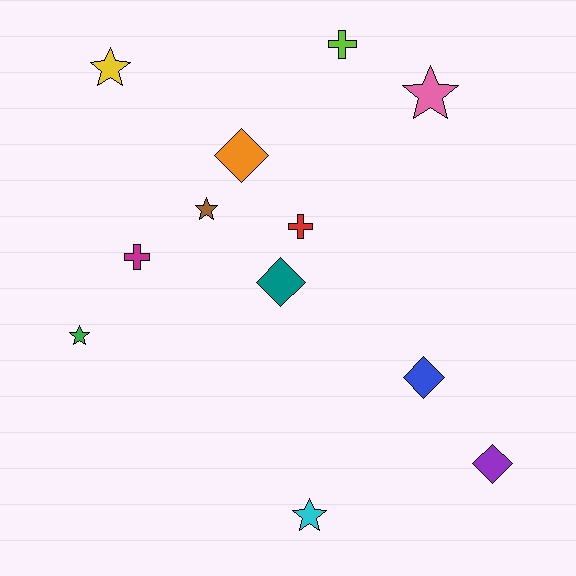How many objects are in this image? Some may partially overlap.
There are 12 objects.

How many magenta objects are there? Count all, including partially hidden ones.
There is 1 magenta object.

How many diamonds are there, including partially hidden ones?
There are 4 diamonds.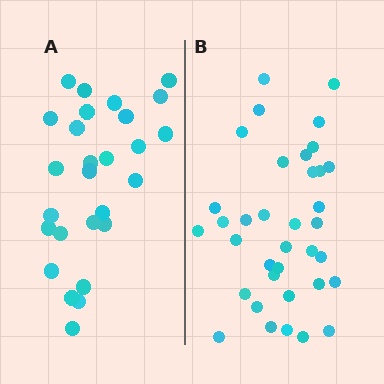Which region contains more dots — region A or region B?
Region B (the right region) has more dots.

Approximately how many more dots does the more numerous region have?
Region B has roughly 8 or so more dots than region A.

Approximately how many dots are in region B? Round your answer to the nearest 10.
About 40 dots. (The exact count is 36, which rounds to 40.)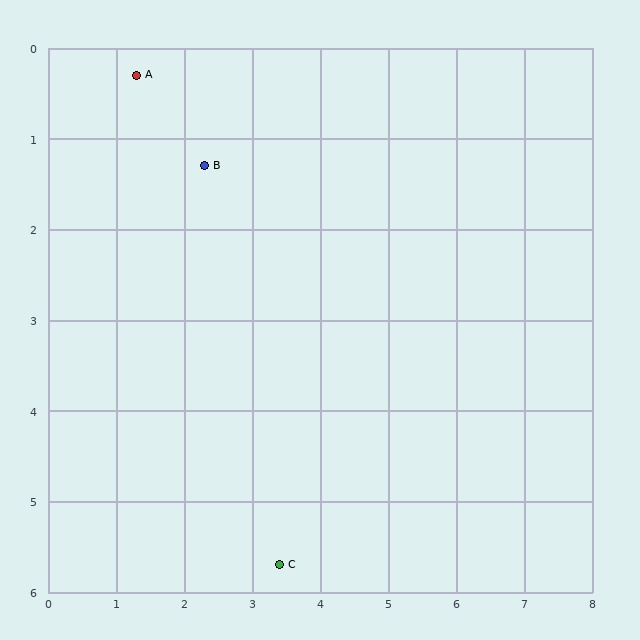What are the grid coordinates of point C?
Point C is at approximately (3.4, 5.7).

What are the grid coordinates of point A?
Point A is at approximately (1.3, 0.3).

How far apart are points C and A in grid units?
Points C and A are about 5.8 grid units apart.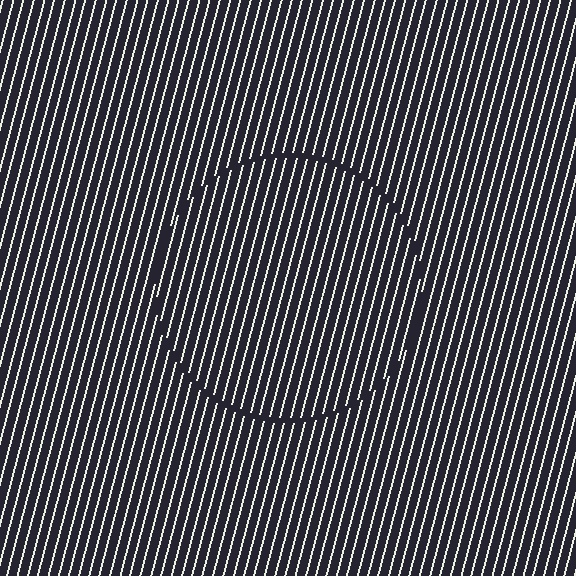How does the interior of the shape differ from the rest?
The interior of the shape contains the same grating, shifted by half a period — the contour is defined by the phase discontinuity where line-ends from the inner and outer gratings abut.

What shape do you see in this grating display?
An illusory circle. The interior of the shape contains the same grating, shifted by half a period — the contour is defined by the phase discontinuity where line-ends from the inner and outer gratings abut.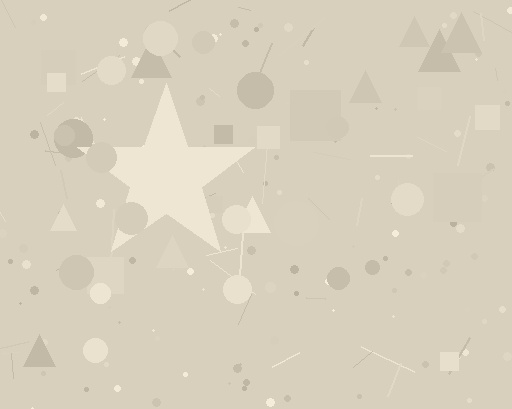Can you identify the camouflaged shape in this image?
The camouflaged shape is a star.